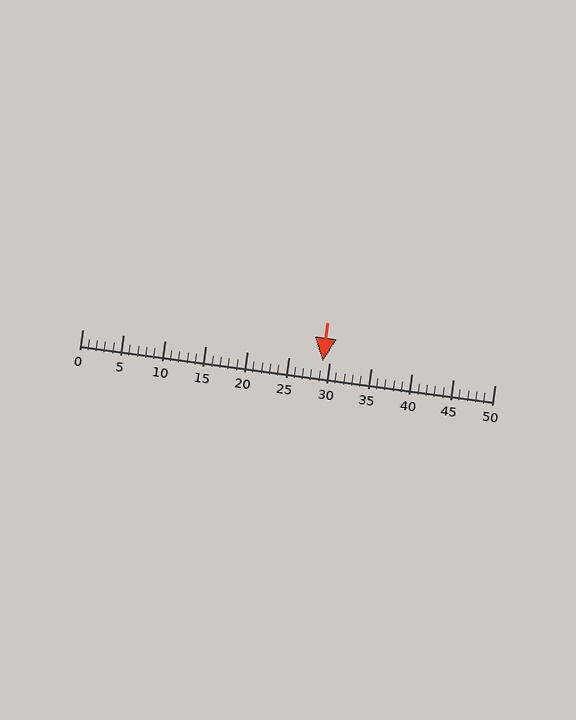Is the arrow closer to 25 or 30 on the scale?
The arrow is closer to 30.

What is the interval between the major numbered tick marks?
The major tick marks are spaced 5 units apart.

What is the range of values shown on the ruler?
The ruler shows values from 0 to 50.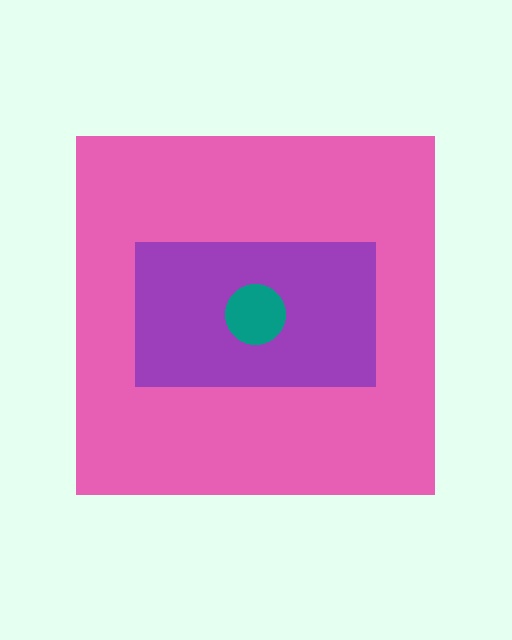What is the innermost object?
The teal circle.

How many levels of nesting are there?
3.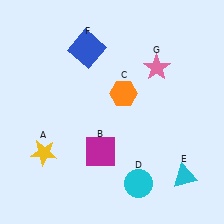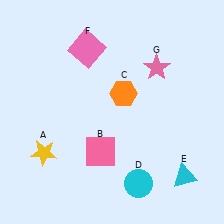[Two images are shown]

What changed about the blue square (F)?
In Image 1, F is blue. In Image 2, it changed to pink.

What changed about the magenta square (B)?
In Image 1, B is magenta. In Image 2, it changed to pink.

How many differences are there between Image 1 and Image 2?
There are 2 differences between the two images.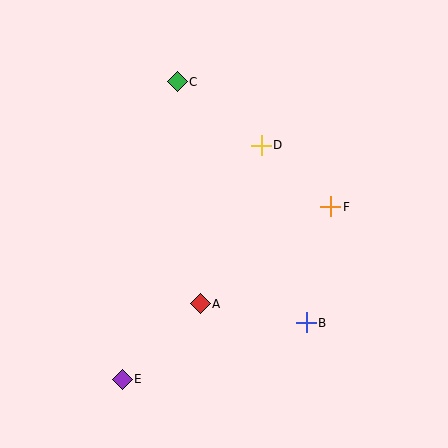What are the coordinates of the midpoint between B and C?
The midpoint between B and C is at (242, 202).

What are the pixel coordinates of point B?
Point B is at (306, 323).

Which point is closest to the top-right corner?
Point D is closest to the top-right corner.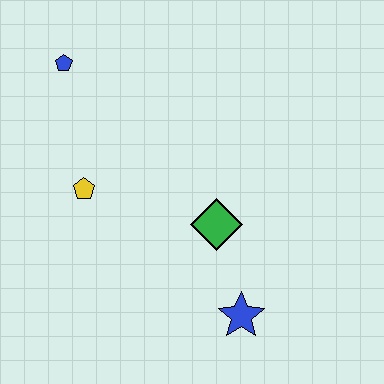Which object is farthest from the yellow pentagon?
The blue star is farthest from the yellow pentagon.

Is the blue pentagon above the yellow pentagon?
Yes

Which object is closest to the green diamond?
The blue star is closest to the green diamond.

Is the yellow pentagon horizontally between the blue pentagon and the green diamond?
Yes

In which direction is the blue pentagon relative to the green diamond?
The blue pentagon is above the green diamond.